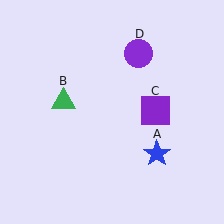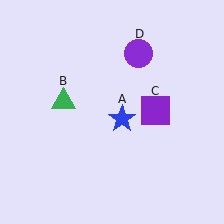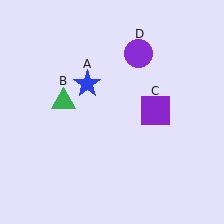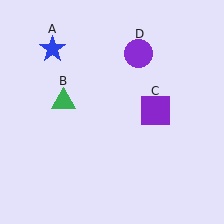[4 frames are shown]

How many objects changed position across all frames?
1 object changed position: blue star (object A).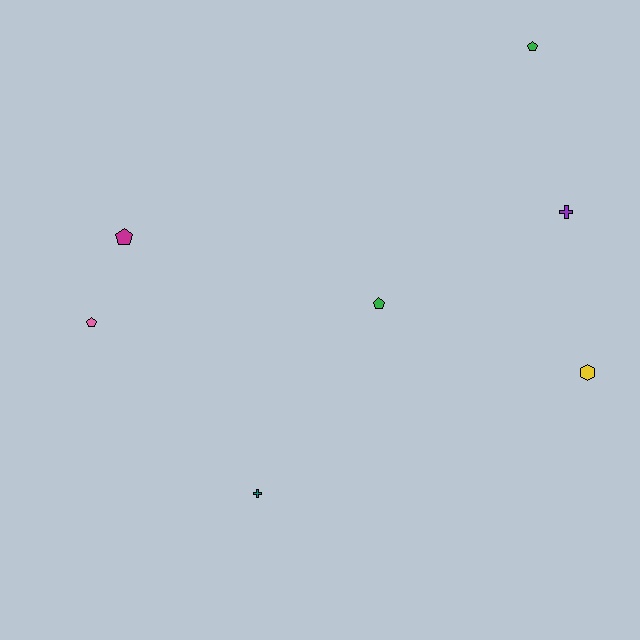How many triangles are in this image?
There are no triangles.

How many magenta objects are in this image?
There is 1 magenta object.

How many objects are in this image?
There are 7 objects.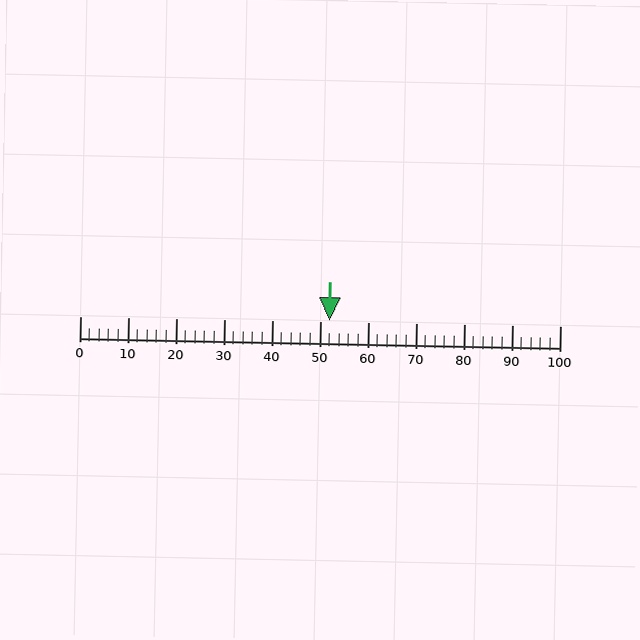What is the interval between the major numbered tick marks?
The major tick marks are spaced 10 units apart.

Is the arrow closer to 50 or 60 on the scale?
The arrow is closer to 50.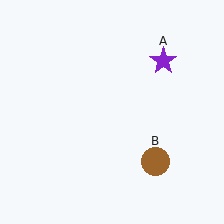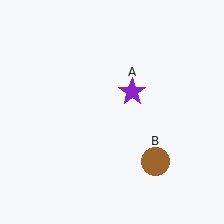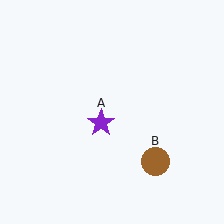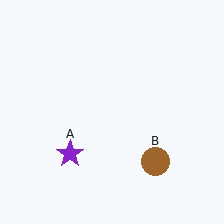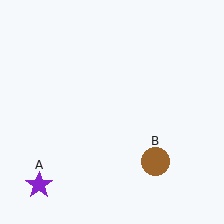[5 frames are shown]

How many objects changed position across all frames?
1 object changed position: purple star (object A).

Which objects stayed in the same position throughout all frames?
Brown circle (object B) remained stationary.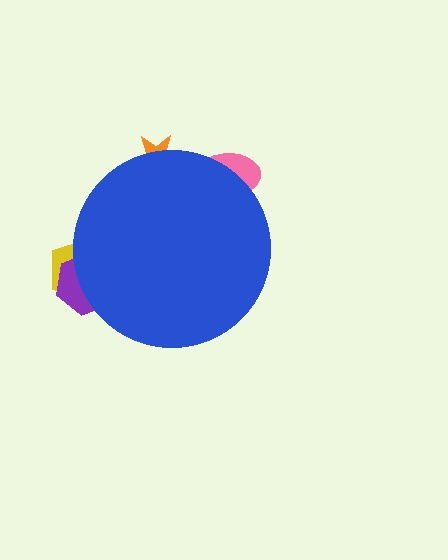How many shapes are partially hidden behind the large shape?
4 shapes are partially hidden.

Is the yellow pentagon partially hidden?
Yes, the yellow pentagon is partially hidden behind the blue circle.